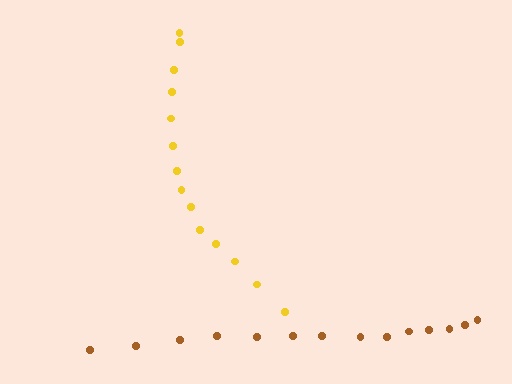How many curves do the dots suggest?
There are 2 distinct paths.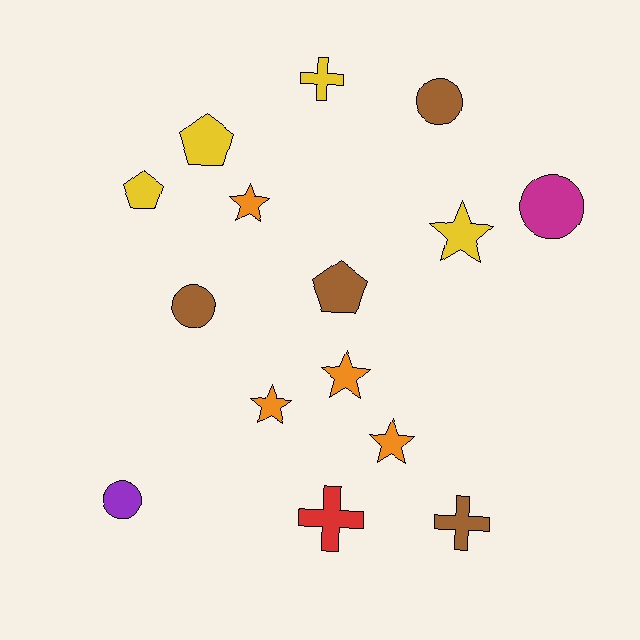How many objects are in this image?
There are 15 objects.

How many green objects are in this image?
There are no green objects.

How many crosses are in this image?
There are 3 crosses.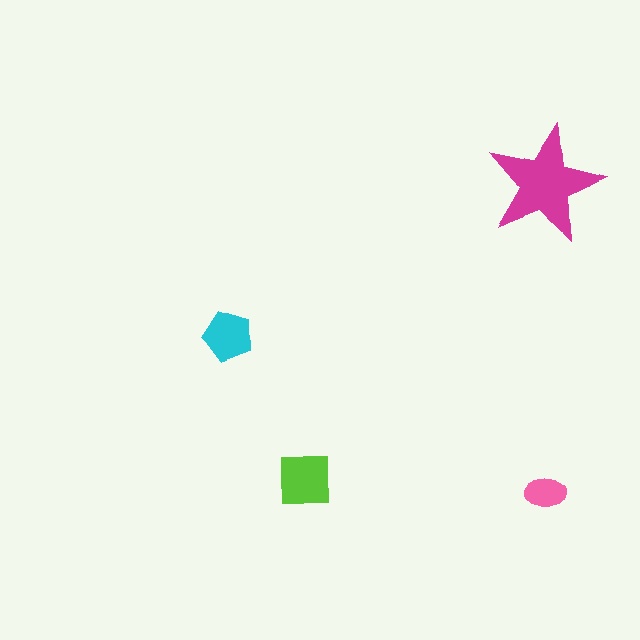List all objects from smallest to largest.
The pink ellipse, the cyan pentagon, the lime square, the magenta star.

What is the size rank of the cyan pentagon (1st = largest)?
3rd.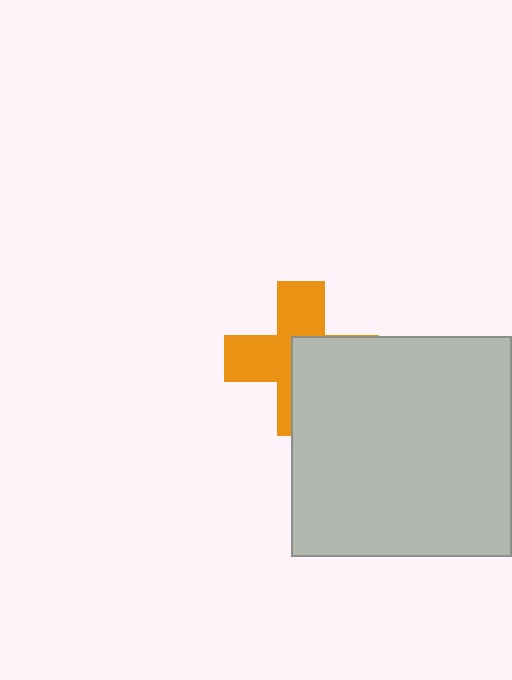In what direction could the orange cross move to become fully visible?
The orange cross could move toward the upper-left. That would shift it out from behind the light gray square entirely.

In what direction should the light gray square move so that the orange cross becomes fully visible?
The light gray square should move toward the lower-right. That is the shortest direction to clear the overlap and leave the orange cross fully visible.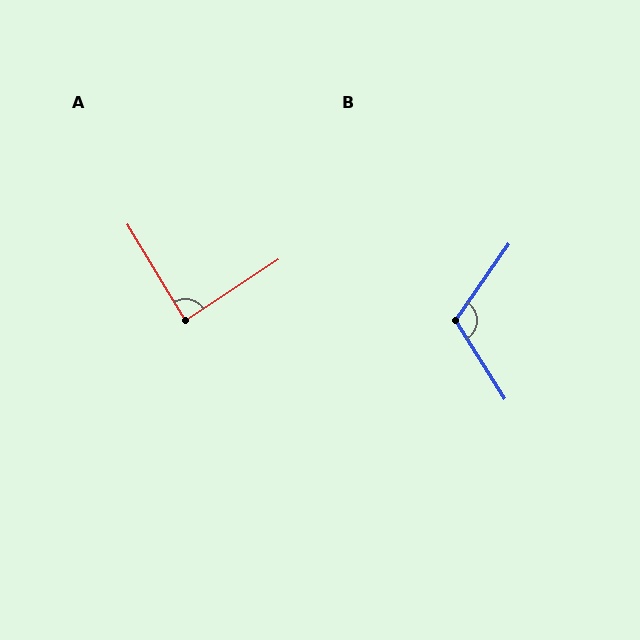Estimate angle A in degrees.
Approximately 88 degrees.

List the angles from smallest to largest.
A (88°), B (113°).